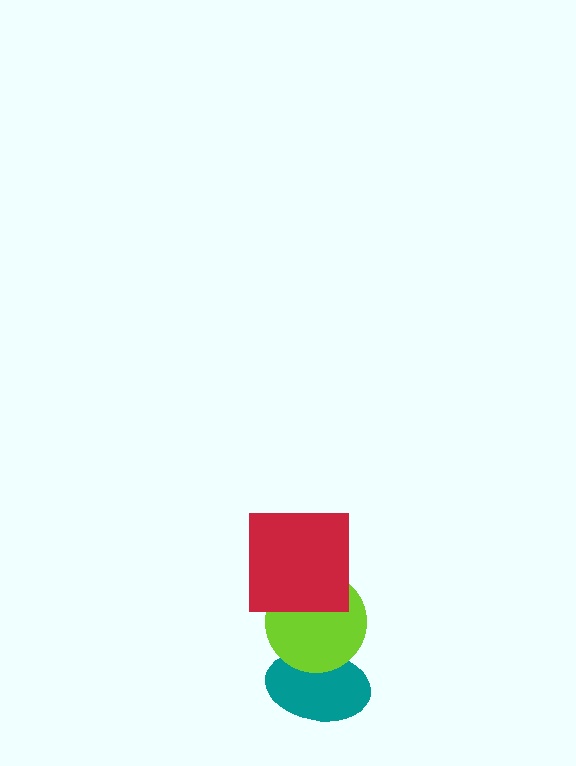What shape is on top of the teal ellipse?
The lime circle is on top of the teal ellipse.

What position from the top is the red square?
The red square is 1st from the top.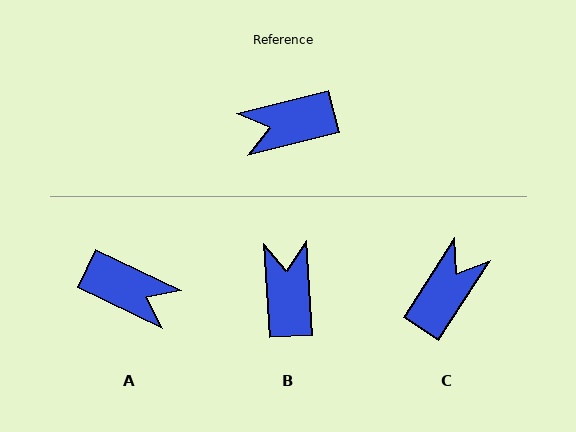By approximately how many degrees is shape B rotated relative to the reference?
Approximately 101 degrees clockwise.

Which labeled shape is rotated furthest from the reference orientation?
A, about 140 degrees away.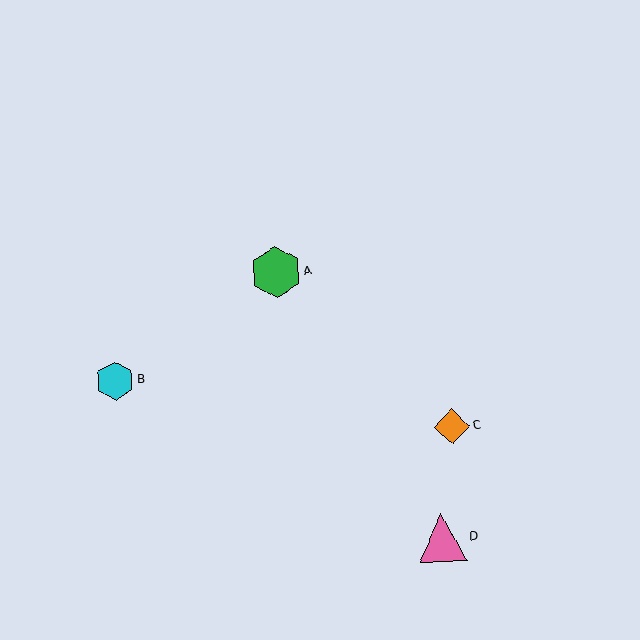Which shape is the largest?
The green hexagon (labeled A) is the largest.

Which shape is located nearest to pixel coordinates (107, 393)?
The cyan hexagon (labeled B) at (115, 381) is nearest to that location.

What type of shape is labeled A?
Shape A is a green hexagon.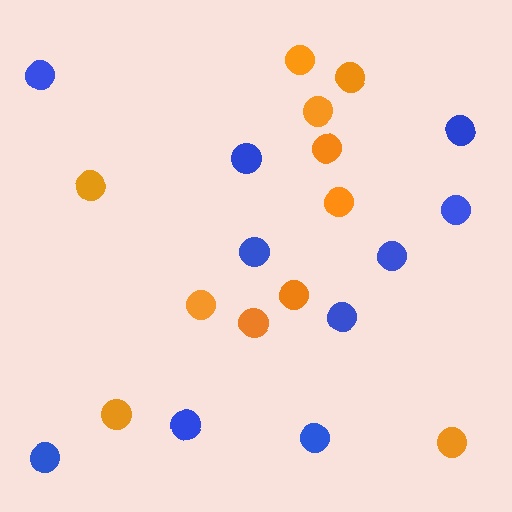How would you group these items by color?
There are 2 groups: one group of blue circles (10) and one group of orange circles (11).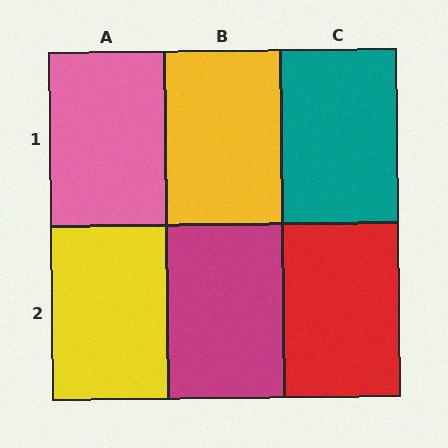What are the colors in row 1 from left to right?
Pink, yellow, teal.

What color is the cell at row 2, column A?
Yellow.